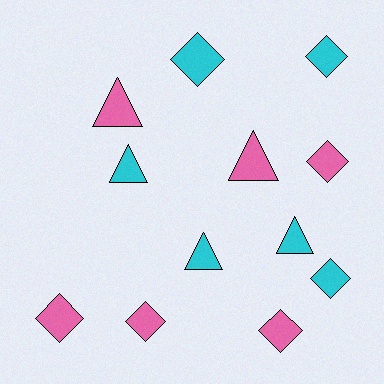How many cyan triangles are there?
There are 3 cyan triangles.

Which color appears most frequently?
Pink, with 6 objects.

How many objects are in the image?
There are 12 objects.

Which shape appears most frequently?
Diamond, with 7 objects.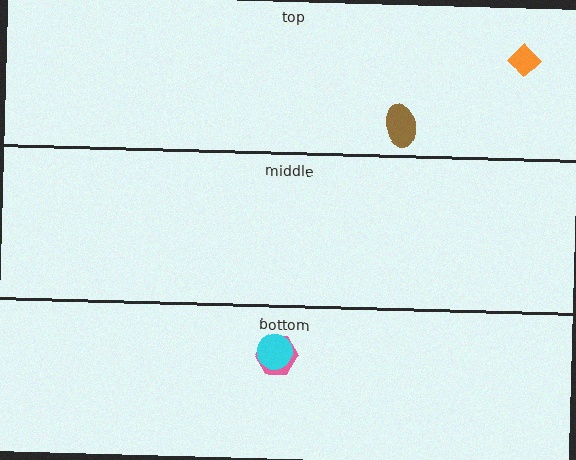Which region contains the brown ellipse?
The top region.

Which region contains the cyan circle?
The bottom region.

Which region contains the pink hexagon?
The bottom region.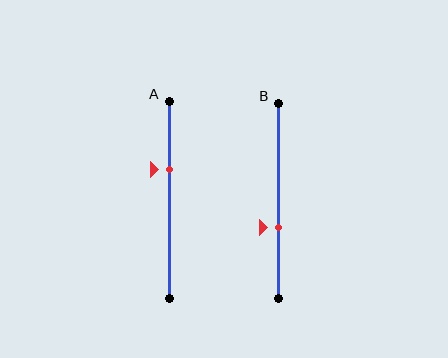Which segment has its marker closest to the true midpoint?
Segment B has its marker closest to the true midpoint.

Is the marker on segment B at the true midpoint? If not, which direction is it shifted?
No, the marker on segment B is shifted downward by about 14% of the segment length.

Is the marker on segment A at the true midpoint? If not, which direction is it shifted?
No, the marker on segment A is shifted upward by about 15% of the segment length.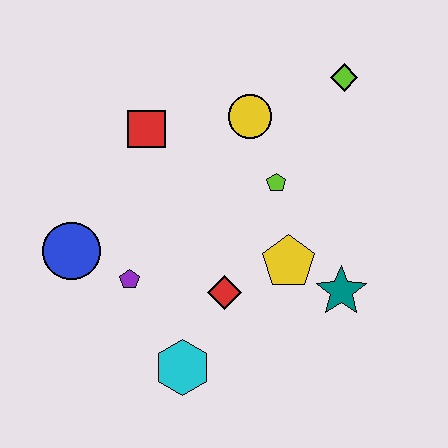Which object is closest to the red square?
The yellow circle is closest to the red square.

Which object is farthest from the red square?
The teal star is farthest from the red square.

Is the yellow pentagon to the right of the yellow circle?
Yes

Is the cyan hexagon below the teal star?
Yes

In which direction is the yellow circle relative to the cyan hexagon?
The yellow circle is above the cyan hexagon.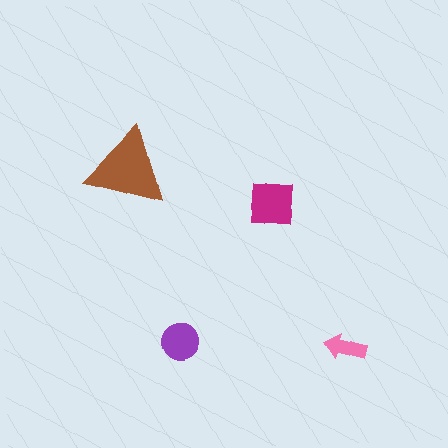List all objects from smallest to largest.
The pink arrow, the purple circle, the magenta square, the brown triangle.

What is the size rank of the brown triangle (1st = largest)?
1st.